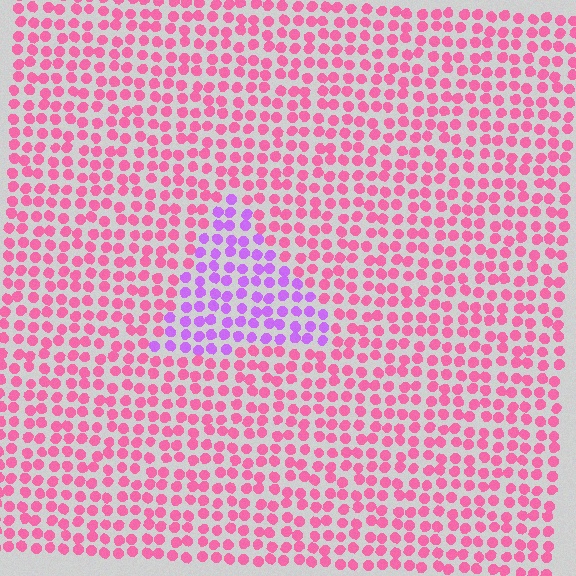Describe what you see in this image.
The image is filled with small pink elements in a uniform arrangement. A triangle-shaped region is visible where the elements are tinted to a slightly different hue, forming a subtle color boundary.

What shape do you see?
I see a triangle.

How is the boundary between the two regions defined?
The boundary is defined purely by a slight shift in hue (about 51 degrees). Spacing, size, and orientation are identical on both sides.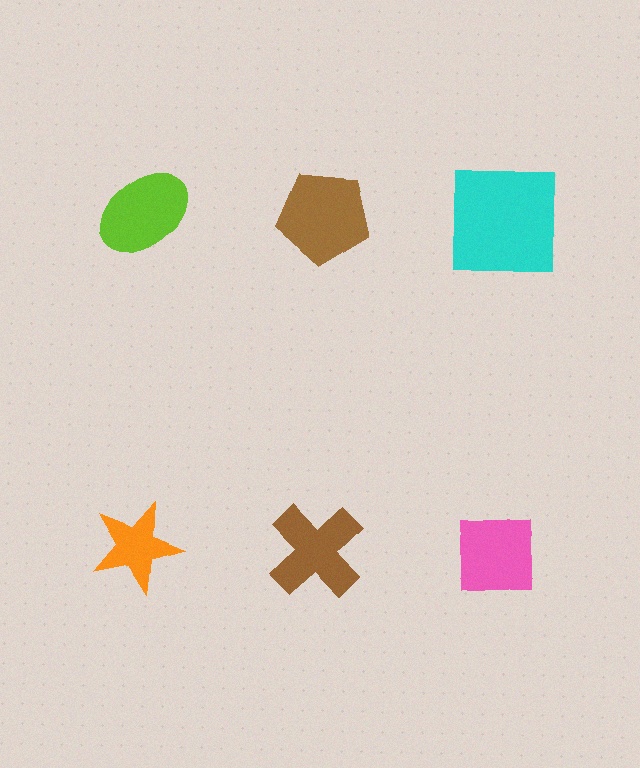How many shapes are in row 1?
3 shapes.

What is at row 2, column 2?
A brown cross.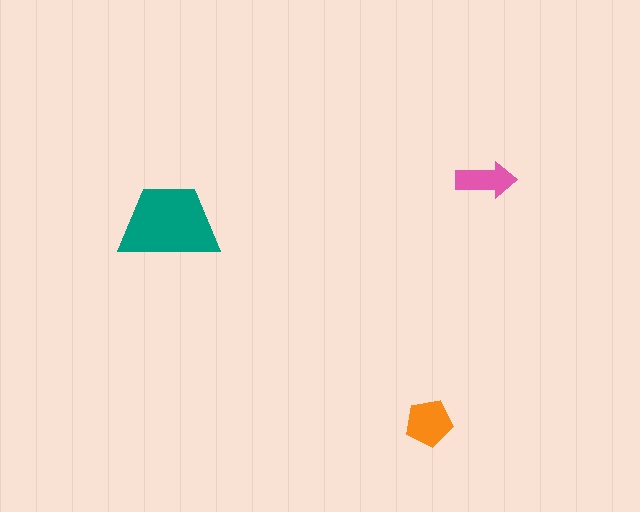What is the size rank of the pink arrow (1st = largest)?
3rd.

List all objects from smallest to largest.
The pink arrow, the orange pentagon, the teal trapezoid.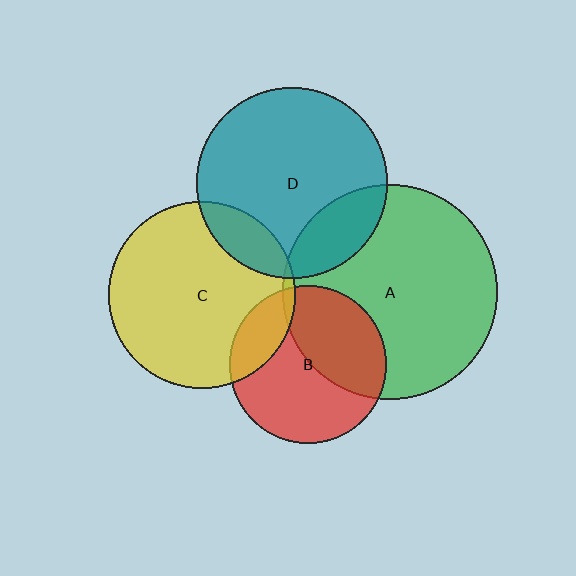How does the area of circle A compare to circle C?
Approximately 1.3 times.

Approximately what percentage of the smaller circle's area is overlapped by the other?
Approximately 15%.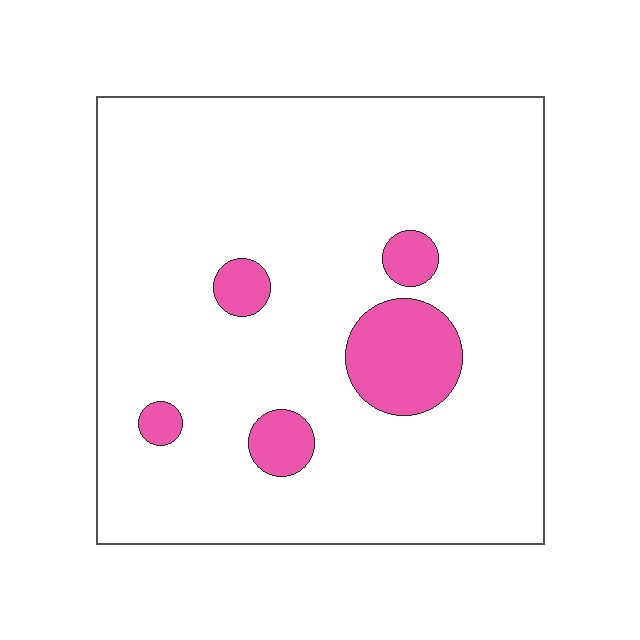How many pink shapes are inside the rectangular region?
5.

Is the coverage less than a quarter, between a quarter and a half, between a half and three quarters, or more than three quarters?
Less than a quarter.